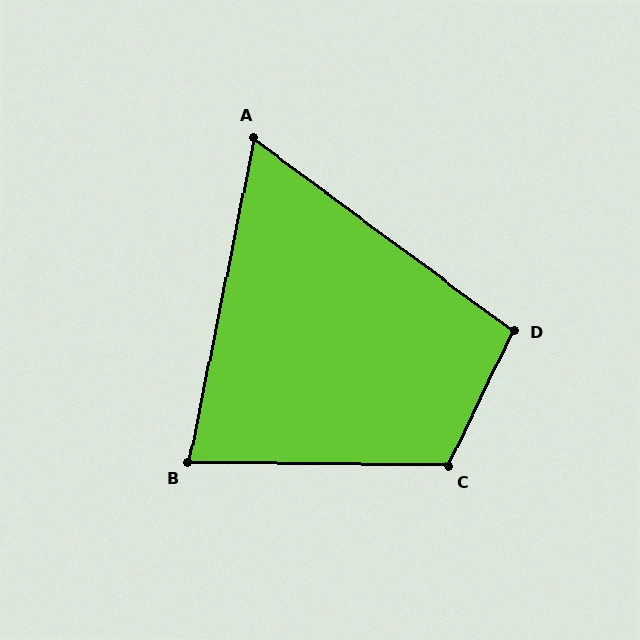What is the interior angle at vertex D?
Approximately 101 degrees (obtuse).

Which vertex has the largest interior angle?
C, at approximately 115 degrees.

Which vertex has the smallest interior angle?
A, at approximately 65 degrees.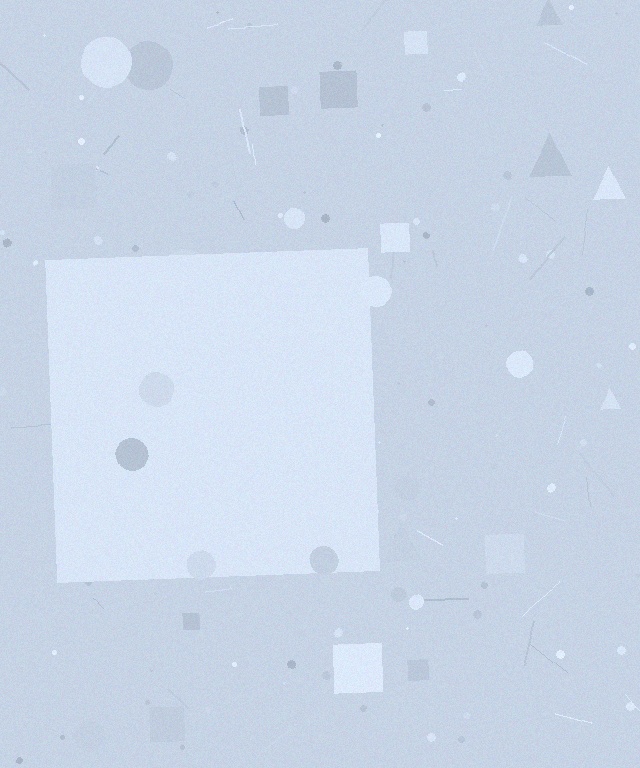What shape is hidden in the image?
A square is hidden in the image.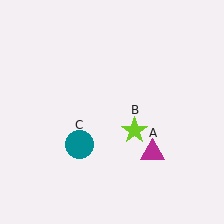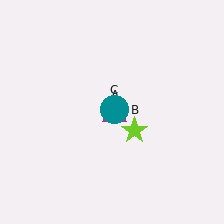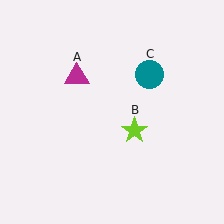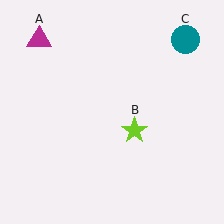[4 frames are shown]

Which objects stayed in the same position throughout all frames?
Lime star (object B) remained stationary.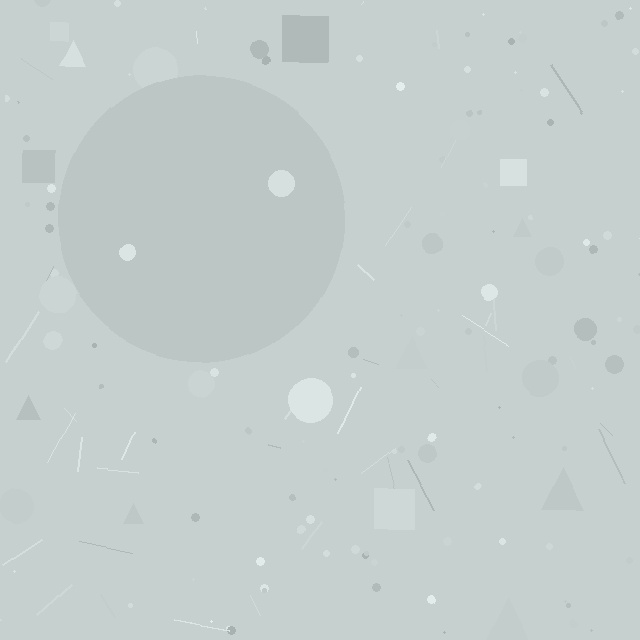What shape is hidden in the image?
A circle is hidden in the image.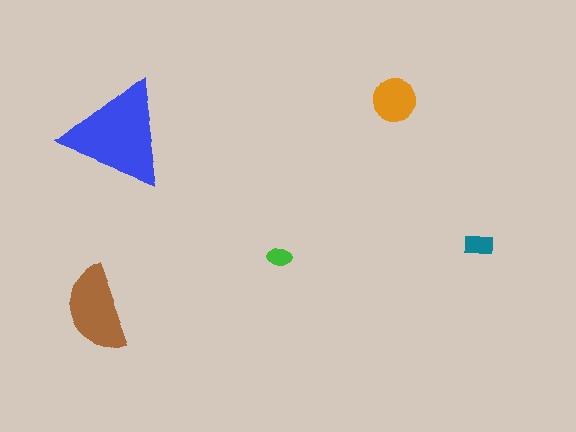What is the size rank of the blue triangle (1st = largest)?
1st.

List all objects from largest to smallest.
The blue triangle, the brown semicircle, the orange circle, the teal rectangle, the green ellipse.